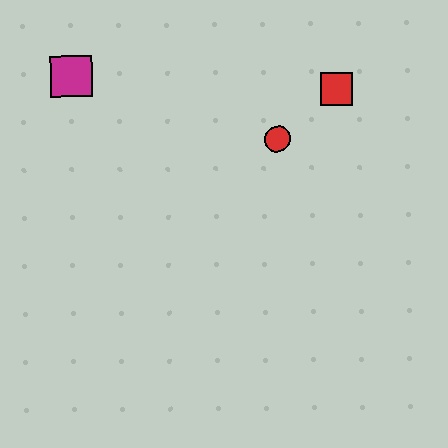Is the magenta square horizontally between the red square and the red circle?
No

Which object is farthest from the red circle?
The magenta square is farthest from the red circle.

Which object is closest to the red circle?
The red square is closest to the red circle.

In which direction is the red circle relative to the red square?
The red circle is to the left of the red square.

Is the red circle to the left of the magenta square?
No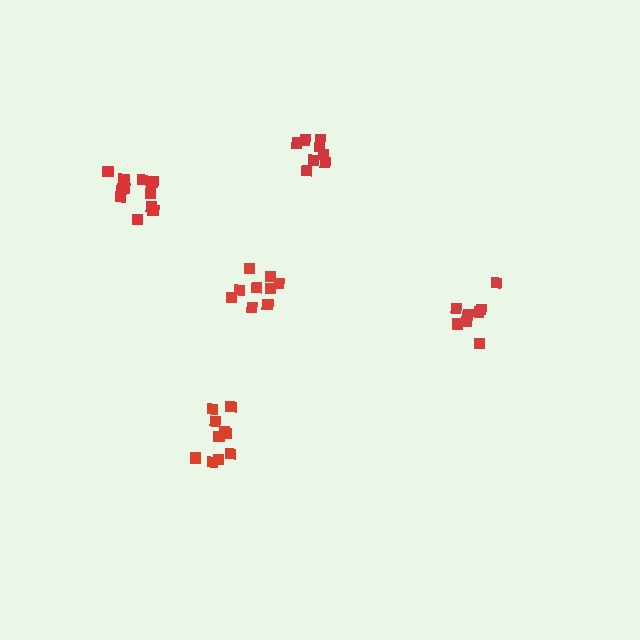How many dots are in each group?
Group 1: 8 dots, Group 2: 8 dots, Group 3: 10 dots, Group 4: 9 dots, Group 5: 11 dots (46 total).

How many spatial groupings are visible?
There are 5 spatial groupings.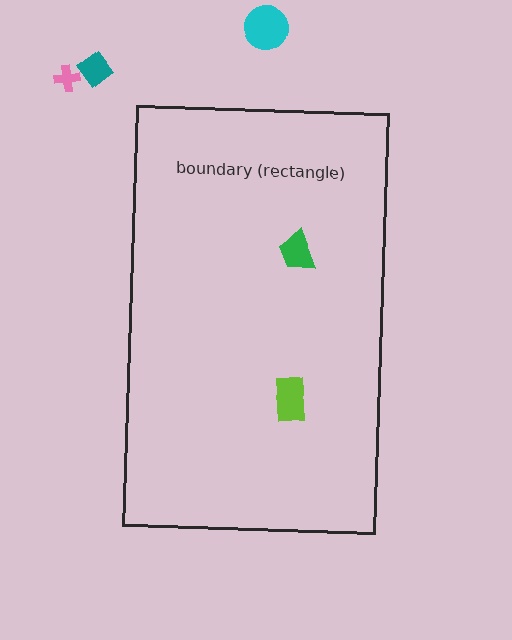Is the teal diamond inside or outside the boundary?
Outside.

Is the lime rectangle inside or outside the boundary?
Inside.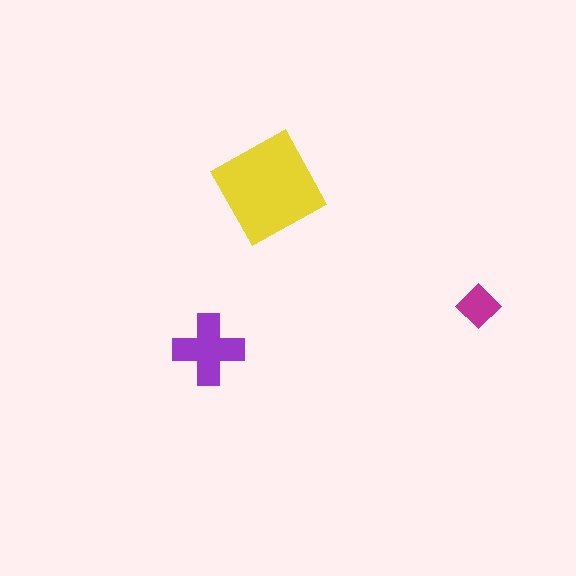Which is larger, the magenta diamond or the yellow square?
The yellow square.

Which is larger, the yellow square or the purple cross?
The yellow square.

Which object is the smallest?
The magenta diamond.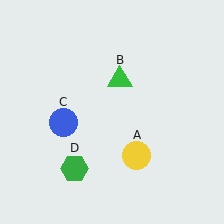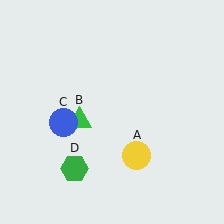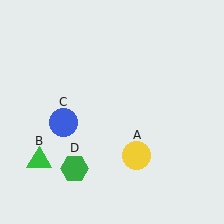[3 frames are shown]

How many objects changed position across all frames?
1 object changed position: green triangle (object B).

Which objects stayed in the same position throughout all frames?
Yellow circle (object A) and blue circle (object C) and green hexagon (object D) remained stationary.